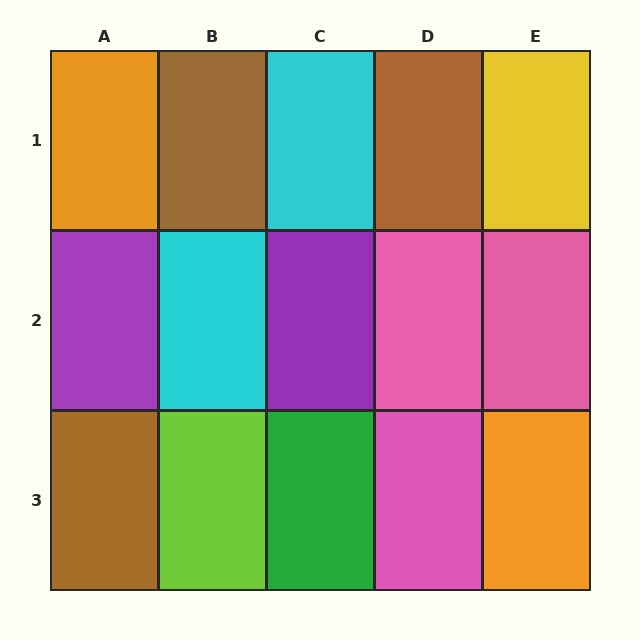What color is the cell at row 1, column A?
Orange.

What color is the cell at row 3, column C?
Green.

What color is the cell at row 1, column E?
Yellow.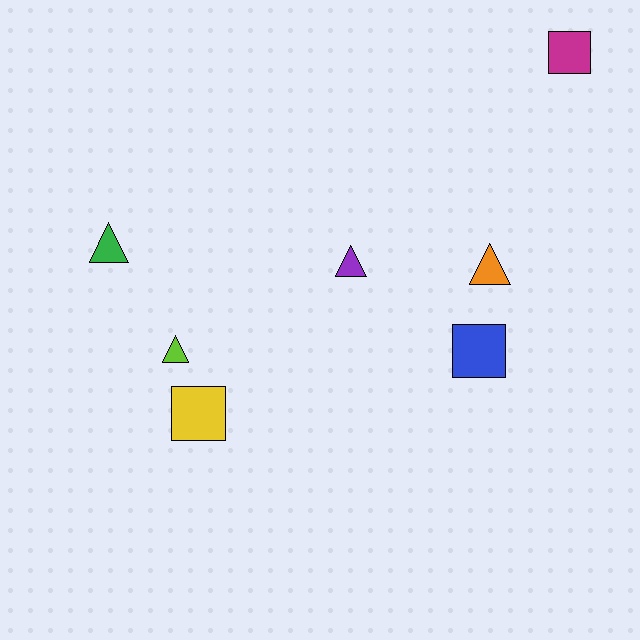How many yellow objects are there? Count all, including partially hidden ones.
There is 1 yellow object.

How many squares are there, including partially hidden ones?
There are 3 squares.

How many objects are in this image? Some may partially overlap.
There are 7 objects.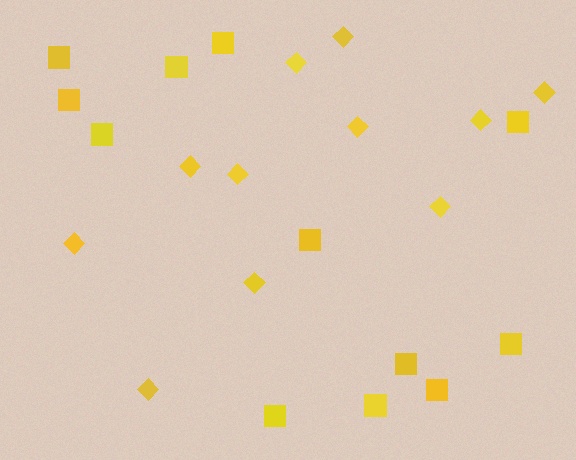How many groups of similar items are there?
There are 2 groups: one group of diamonds (11) and one group of squares (12).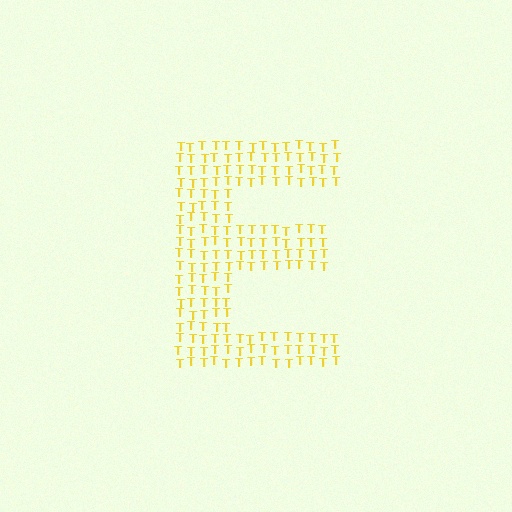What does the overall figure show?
The overall figure shows the letter E.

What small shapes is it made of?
It is made of small letter T's.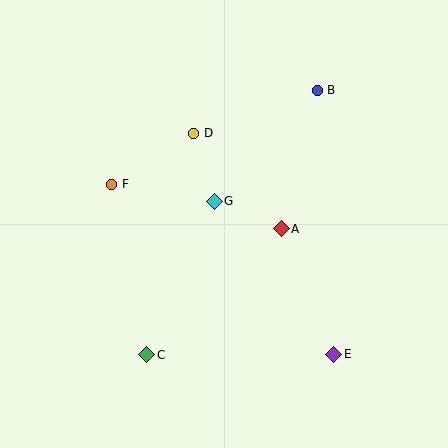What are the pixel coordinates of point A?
Point A is at (281, 229).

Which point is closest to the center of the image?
Point G at (214, 201) is closest to the center.